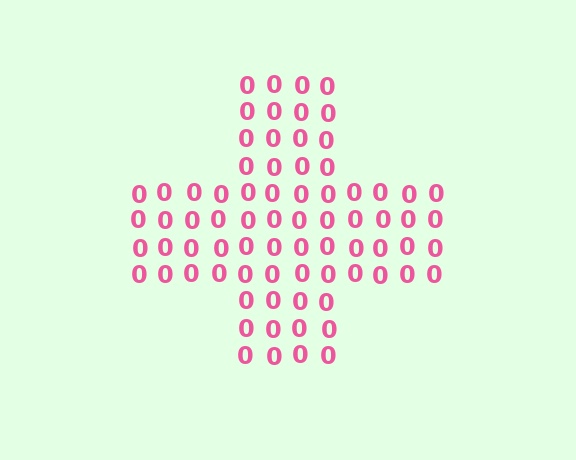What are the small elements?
The small elements are digit 0's.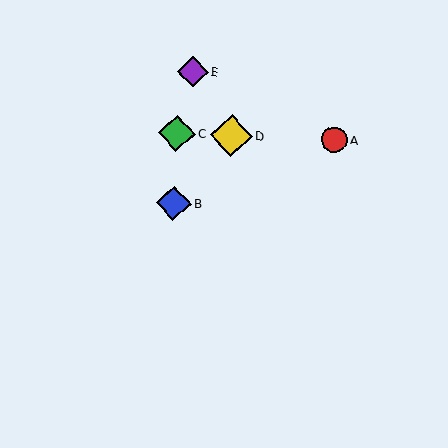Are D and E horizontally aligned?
No, D is at y≈135 and E is at y≈72.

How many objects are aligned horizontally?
3 objects (A, C, D) are aligned horizontally.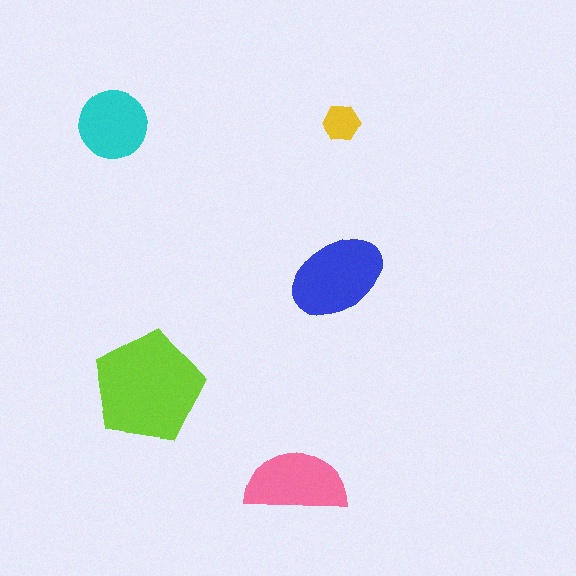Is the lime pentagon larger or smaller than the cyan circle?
Larger.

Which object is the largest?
The lime pentagon.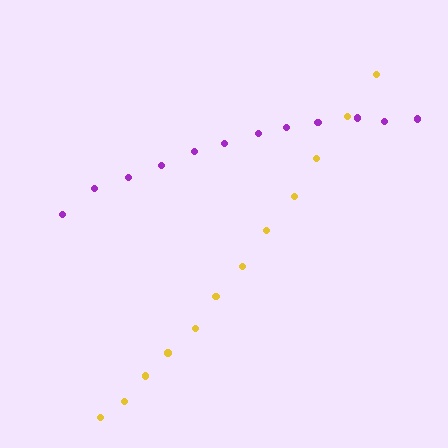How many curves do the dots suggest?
There are 2 distinct paths.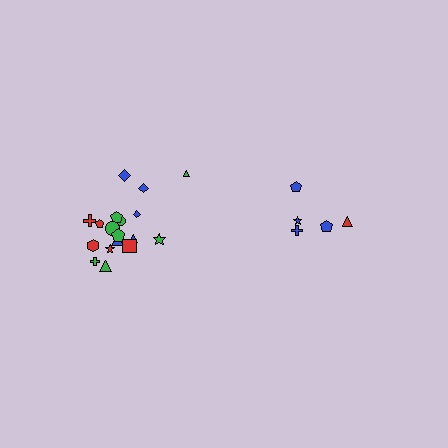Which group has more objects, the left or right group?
The left group.